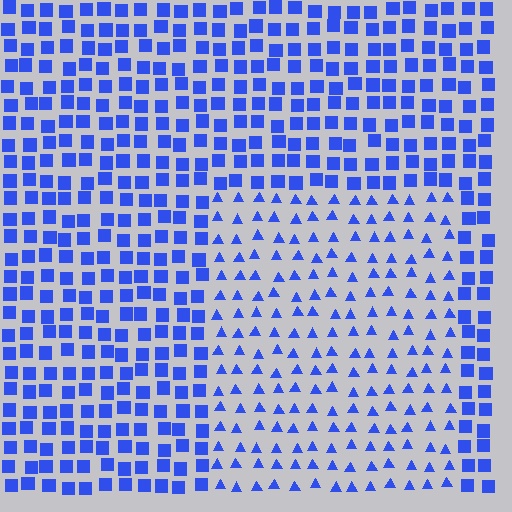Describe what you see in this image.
The image is filled with small blue elements arranged in a uniform grid. A rectangle-shaped region contains triangles, while the surrounding area contains squares. The boundary is defined purely by the change in element shape.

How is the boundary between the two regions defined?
The boundary is defined by a change in element shape: triangles inside vs. squares outside. All elements share the same color and spacing.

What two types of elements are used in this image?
The image uses triangles inside the rectangle region and squares outside it.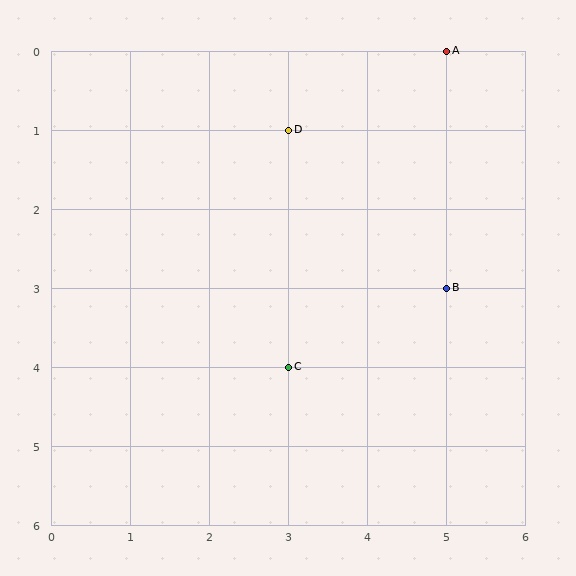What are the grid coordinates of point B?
Point B is at grid coordinates (5, 3).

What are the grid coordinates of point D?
Point D is at grid coordinates (3, 1).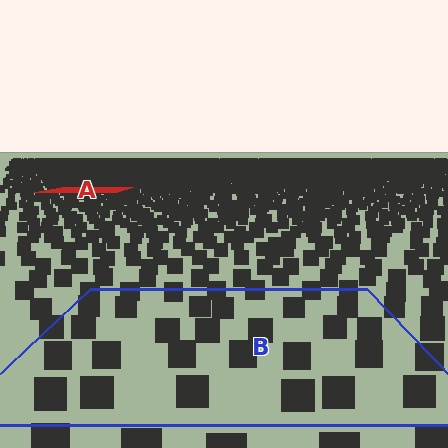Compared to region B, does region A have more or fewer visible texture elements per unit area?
Region A has more texture elements per unit area — they are packed more densely because it is farther away.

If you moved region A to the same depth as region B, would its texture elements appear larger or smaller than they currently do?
They would appear larger. At a closer depth, the same texture elements are projected at a bigger on-screen size.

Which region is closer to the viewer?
Region B is closer. The texture elements there are larger and more spread out.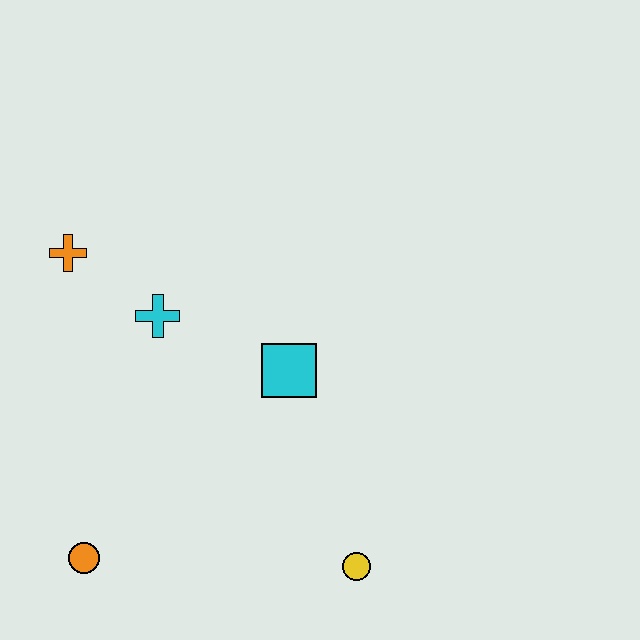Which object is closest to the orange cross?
The cyan cross is closest to the orange cross.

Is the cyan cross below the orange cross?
Yes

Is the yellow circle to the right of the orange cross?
Yes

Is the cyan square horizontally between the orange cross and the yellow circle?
Yes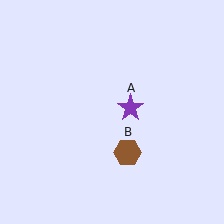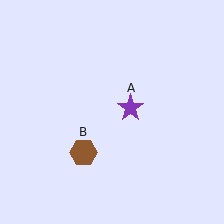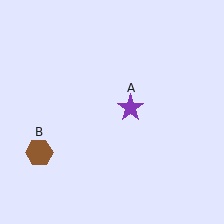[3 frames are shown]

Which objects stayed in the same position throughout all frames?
Purple star (object A) remained stationary.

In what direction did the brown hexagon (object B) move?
The brown hexagon (object B) moved left.